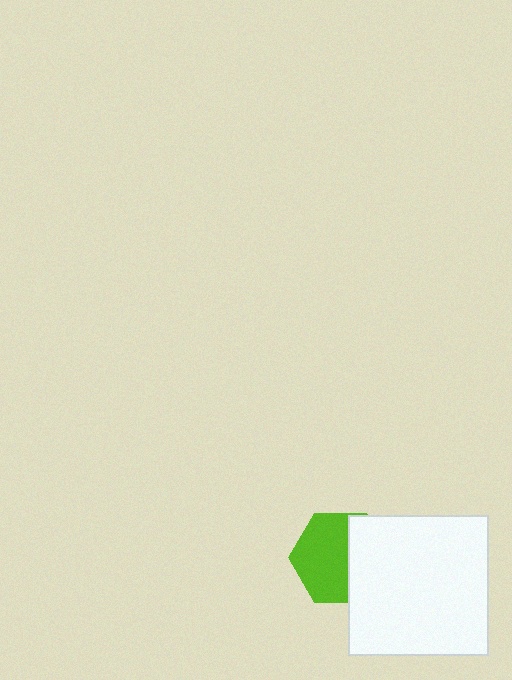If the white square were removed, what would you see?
You would see the complete lime hexagon.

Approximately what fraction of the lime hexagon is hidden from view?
Roughly 40% of the lime hexagon is hidden behind the white square.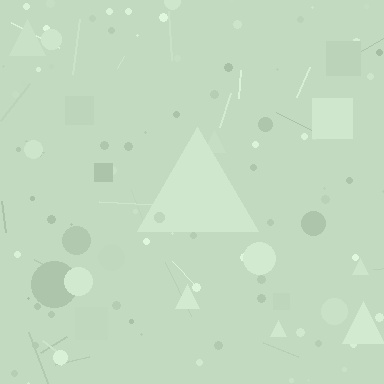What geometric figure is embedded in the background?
A triangle is embedded in the background.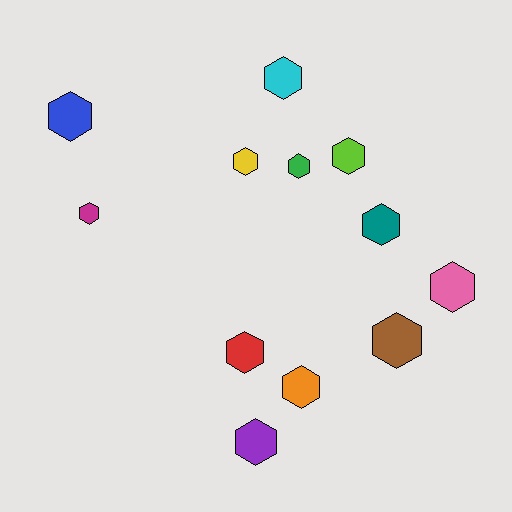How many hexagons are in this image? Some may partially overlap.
There are 12 hexagons.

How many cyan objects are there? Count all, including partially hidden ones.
There is 1 cyan object.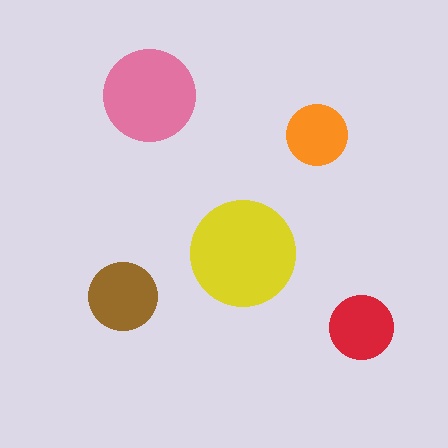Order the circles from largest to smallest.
the yellow one, the pink one, the brown one, the red one, the orange one.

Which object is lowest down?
The red circle is bottommost.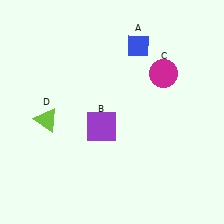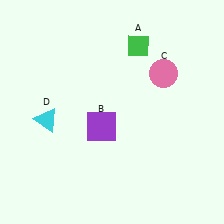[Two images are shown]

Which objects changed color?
A changed from blue to green. C changed from magenta to pink. D changed from lime to cyan.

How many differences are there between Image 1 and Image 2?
There are 3 differences between the two images.